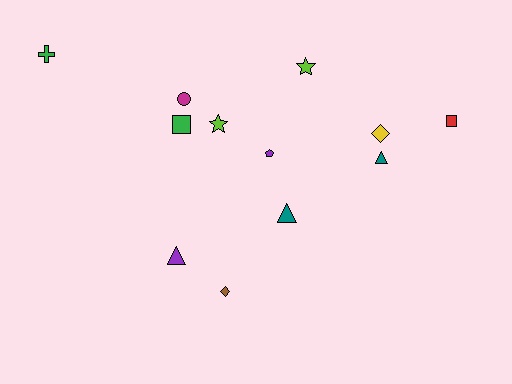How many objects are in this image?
There are 12 objects.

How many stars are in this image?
There are 2 stars.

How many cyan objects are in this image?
There are no cyan objects.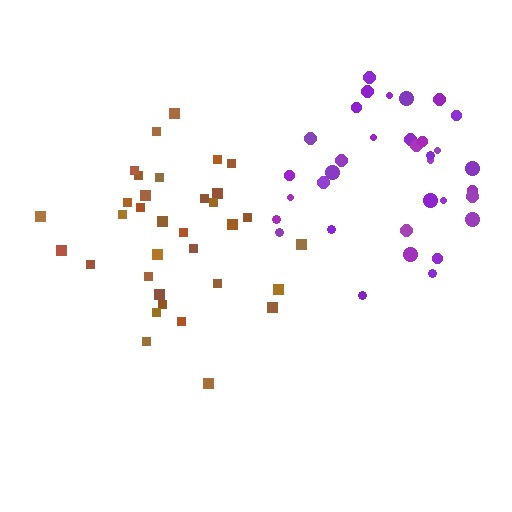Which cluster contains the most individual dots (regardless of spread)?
Purple (35).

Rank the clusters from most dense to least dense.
purple, brown.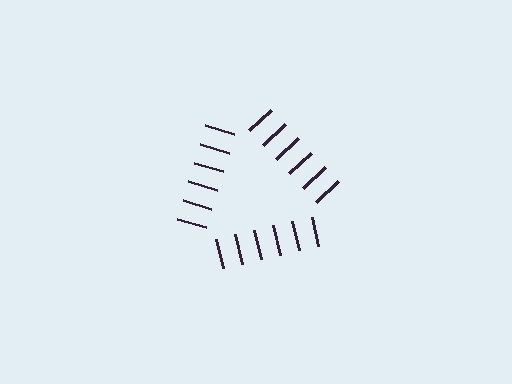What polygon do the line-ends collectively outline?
An illusory triangle — the line segments terminate on its edges but no continuous stroke is drawn.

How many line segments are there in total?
18 — 6 along each of the 3 edges.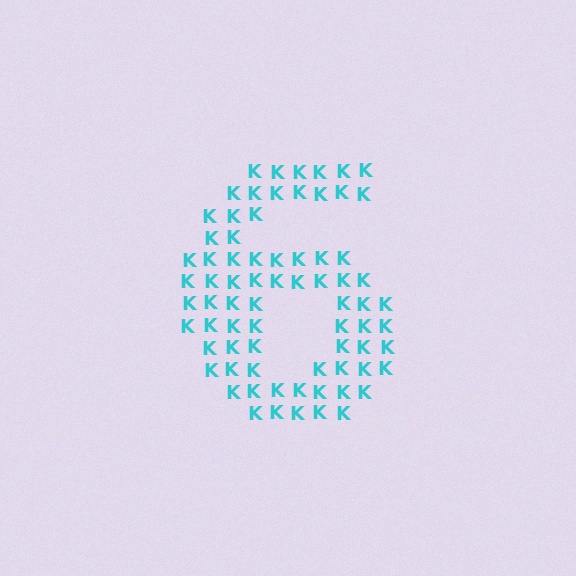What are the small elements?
The small elements are letter K's.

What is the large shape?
The large shape is the digit 6.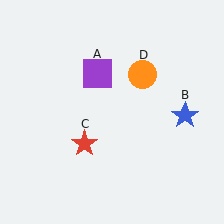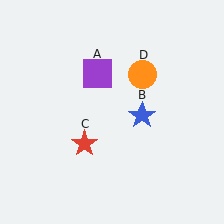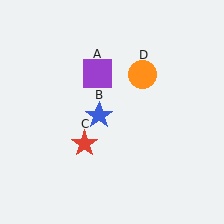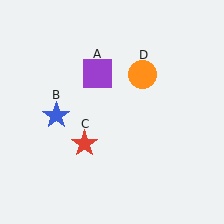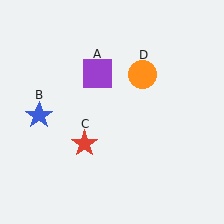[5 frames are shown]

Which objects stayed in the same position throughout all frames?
Purple square (object A) and red star (object C) and orange circle (object D) remained stationary.